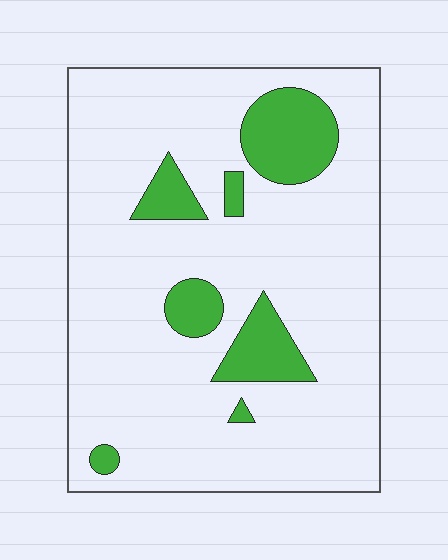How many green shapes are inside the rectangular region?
7.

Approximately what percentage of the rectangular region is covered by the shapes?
Approximately 15%.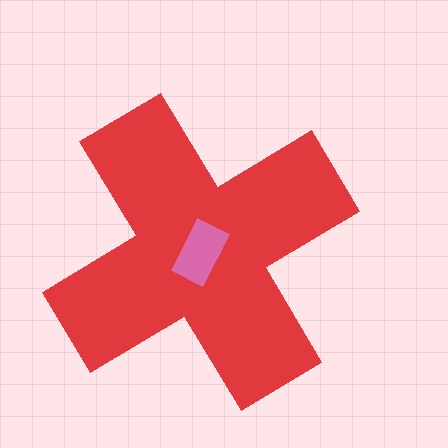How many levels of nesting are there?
2.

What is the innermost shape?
The pink rectangle.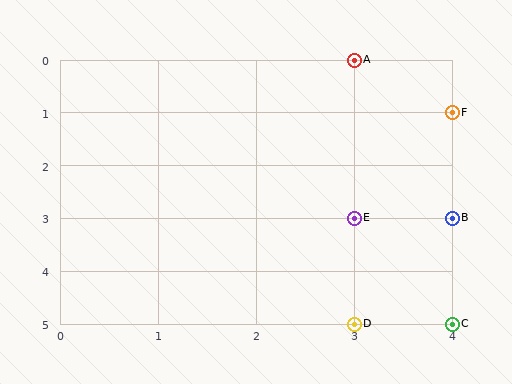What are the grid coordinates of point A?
Point A is at grid coordinates (3, 0).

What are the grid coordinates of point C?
Point C is at grid coordinates (4, 5).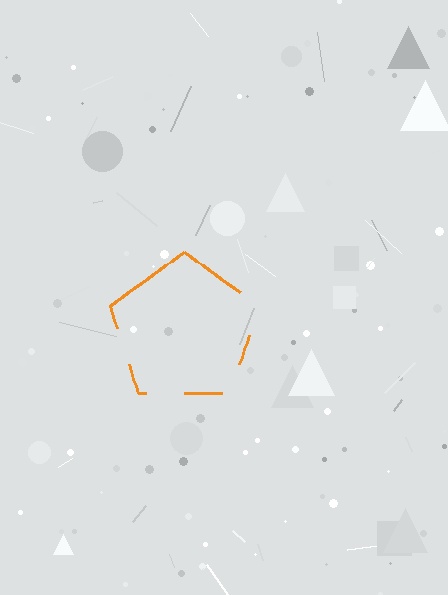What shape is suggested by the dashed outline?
The dashed outline suggests a pentagon.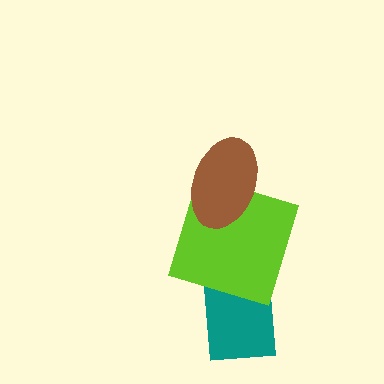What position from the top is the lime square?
The lime square is 2nd from the top.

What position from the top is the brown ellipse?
The brown ellipse is 1st from the top.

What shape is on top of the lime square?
The brown ellipse is on top of the lime square.